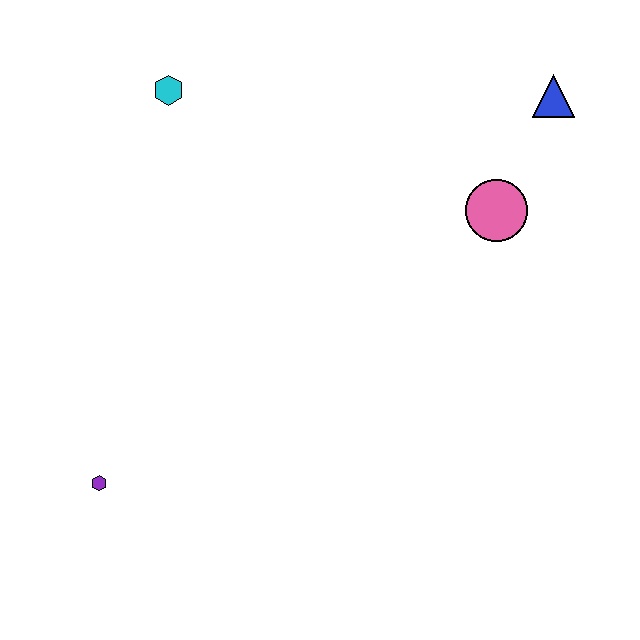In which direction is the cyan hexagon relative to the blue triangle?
The cyan hexagon is to the left of the blue triangle.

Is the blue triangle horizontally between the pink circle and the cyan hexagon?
No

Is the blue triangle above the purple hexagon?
Yes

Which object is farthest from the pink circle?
The purple hexagon is farthest from the pink circle.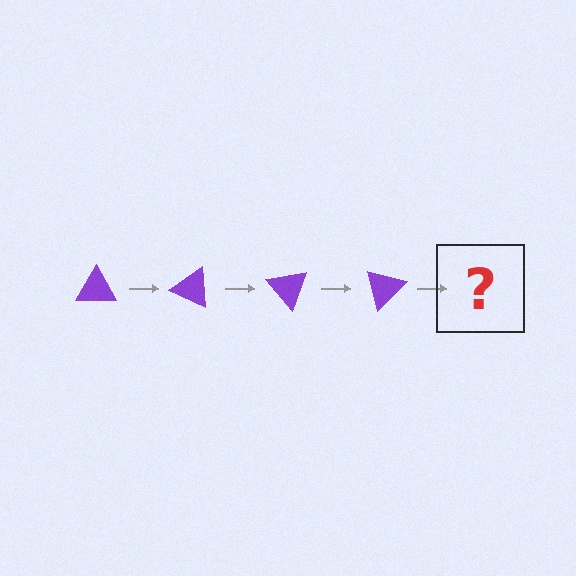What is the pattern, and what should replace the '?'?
The pattern is that the triangle rotates 25 degrees each step. The '?' should be a purple triangle rotated 100 degrees.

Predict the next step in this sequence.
The next step is a purple triangle rotated 100 degrees.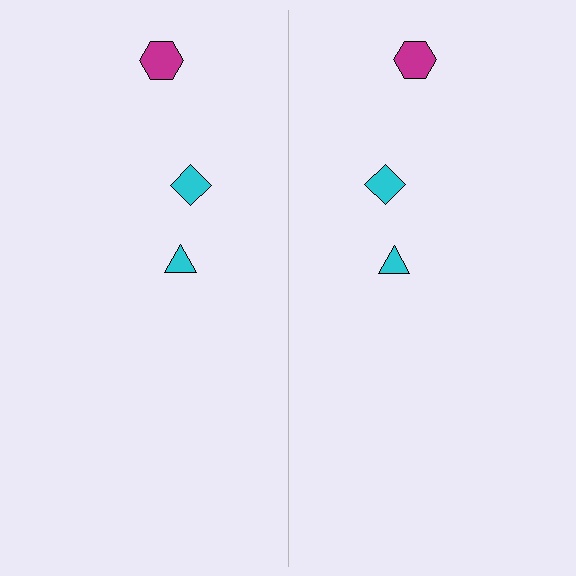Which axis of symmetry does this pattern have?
The pattern has a vertical axis of symmetry running through the center of the image.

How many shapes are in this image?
There are 6 shapes in this image.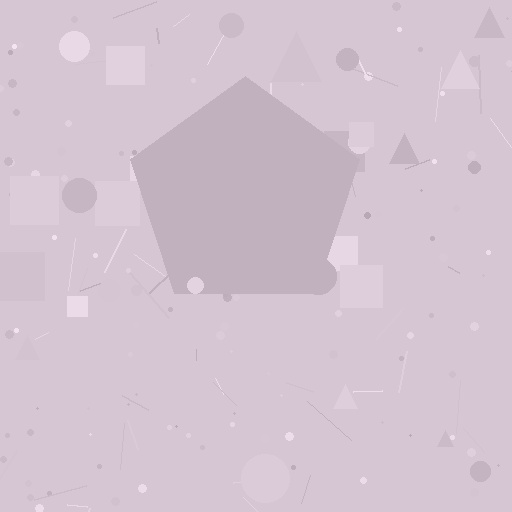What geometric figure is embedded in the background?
A pentagon is embedded in the background.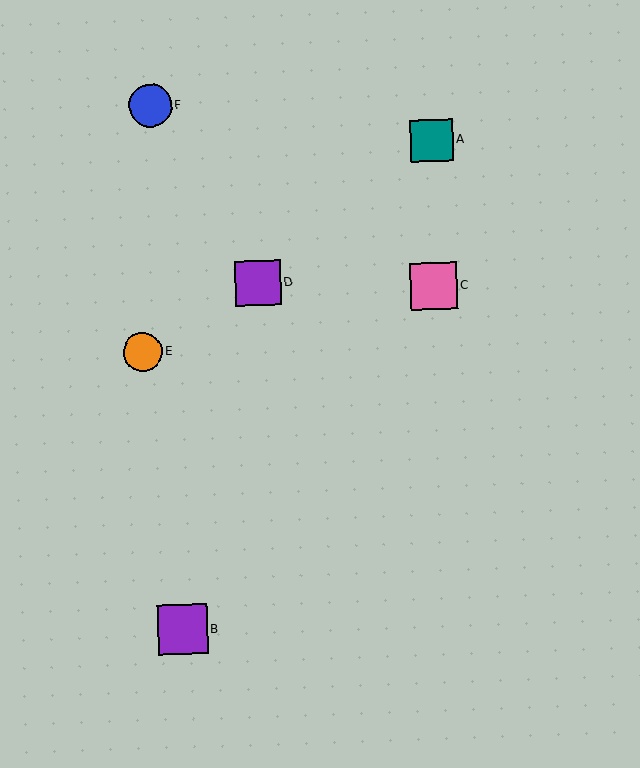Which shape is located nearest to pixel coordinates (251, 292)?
The purple square (labeled D) at (258, 283) is nearest to that location.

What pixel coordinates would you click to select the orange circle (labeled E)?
Click at (143, 352) to select the orange circle E.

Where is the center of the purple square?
The center of the purple square is at (258, 283).